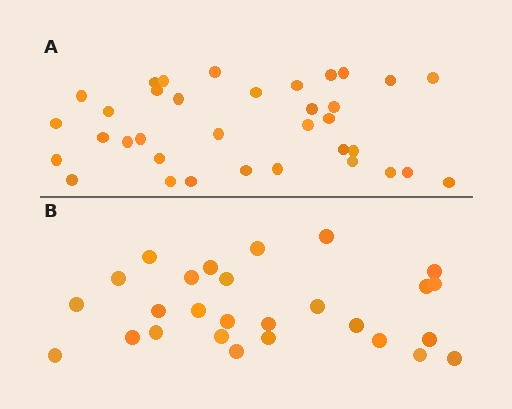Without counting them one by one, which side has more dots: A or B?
Region A (the top region) has more dots.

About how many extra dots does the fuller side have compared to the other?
Region A has roughly 8 or so more dots than region B.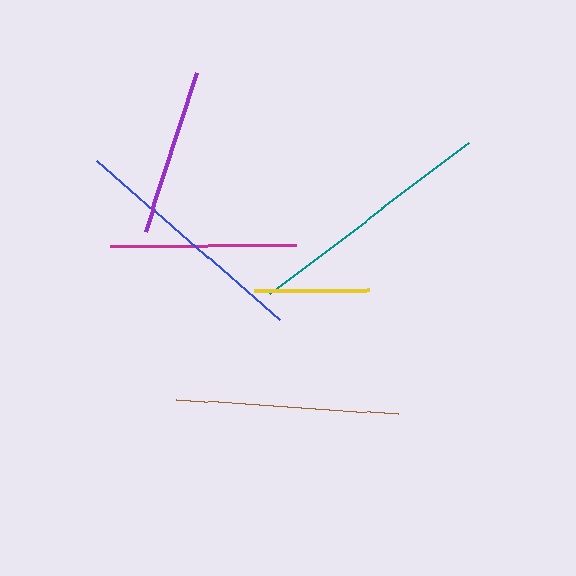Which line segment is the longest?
The teal line is the longest at approximately 250 pixels.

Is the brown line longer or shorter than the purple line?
The brown line is longer than the purple line.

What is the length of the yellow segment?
The yellow segment is approximately 115 pixels long.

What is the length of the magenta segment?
The magenta segment is approximately 185 pixels long.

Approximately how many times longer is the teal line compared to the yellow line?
The teal line is approximately 2.2 times the length of the yellow line.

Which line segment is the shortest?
The yellow line is the shortest at approximately 115 pixels.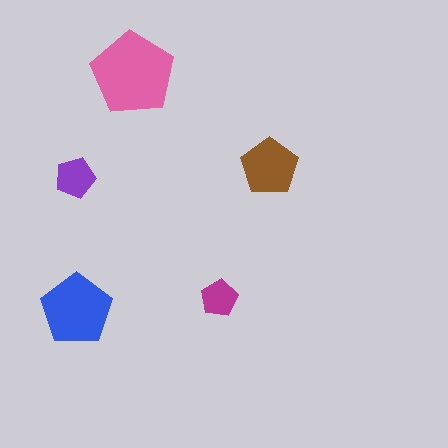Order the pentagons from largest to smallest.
the pink one, the blue one, the brown one, the purple one, the magenta one.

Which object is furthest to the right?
The brown pentagon is rightmost.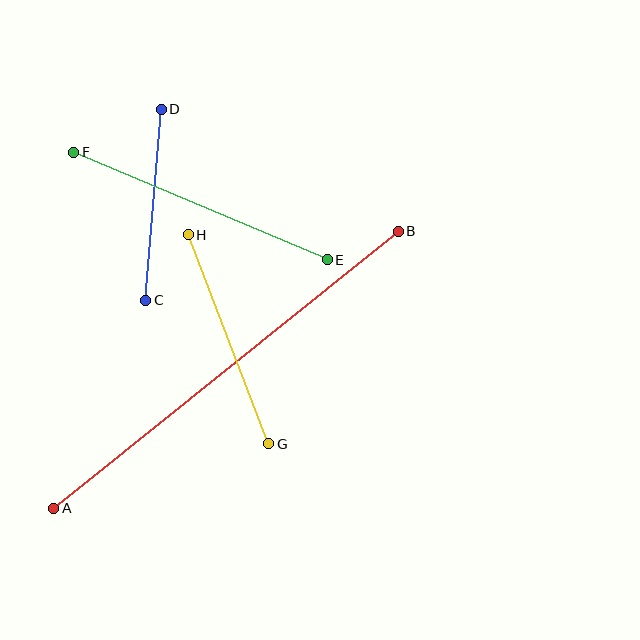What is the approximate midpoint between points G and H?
The midpoint is at approximately (229, 339) pixels.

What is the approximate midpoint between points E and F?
The midpoint is at approximately (201, 206) pixels.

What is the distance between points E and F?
The distance is approximately 275 pixels.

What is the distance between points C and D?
The distance is approximately 192 pixels.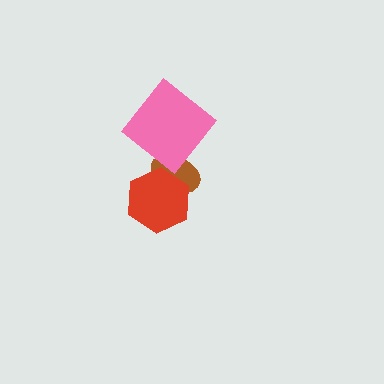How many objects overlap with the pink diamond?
1 object overlaps with the pink diamond.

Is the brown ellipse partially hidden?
Yes, it is partially covered by another shape.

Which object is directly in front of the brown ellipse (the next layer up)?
The red hexagon is directly in front of the brown ellipse.